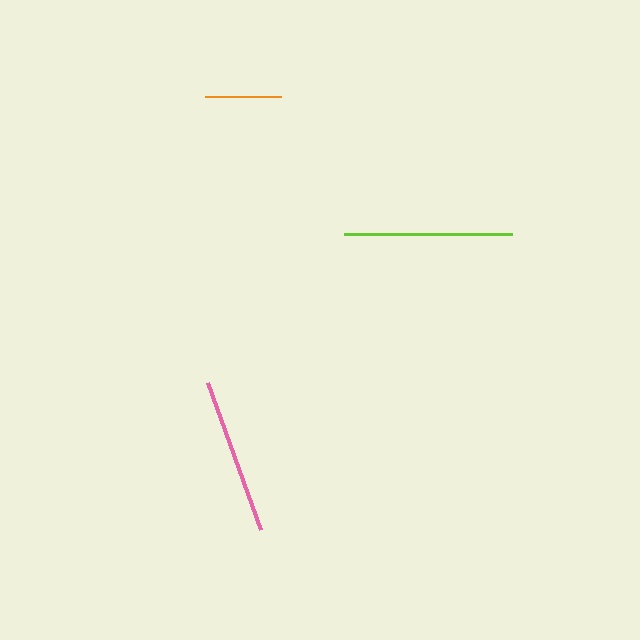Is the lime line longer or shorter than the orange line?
The lime line is longer than the orange line.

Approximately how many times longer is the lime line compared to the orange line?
The lime line is approximately 2.2 times the length of the orange line.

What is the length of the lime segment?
The lime segment is approximately 168 pixels long.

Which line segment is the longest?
The lime line is the longest at approximately 168 pixels.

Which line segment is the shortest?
The orange line is the shortest at approximately 77 pixels.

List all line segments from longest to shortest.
From longest to shortest: lime, pink, orange.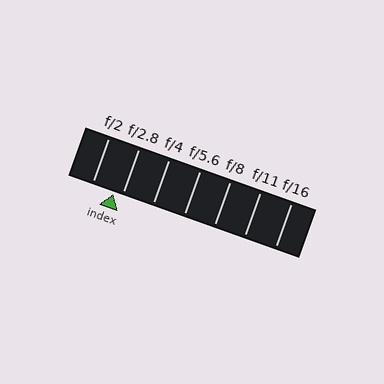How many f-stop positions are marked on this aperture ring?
There are 7 f-stop positions marked.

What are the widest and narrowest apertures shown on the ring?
The widest aperture shown is f/2 and the narrowest is f/16.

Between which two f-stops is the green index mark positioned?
The index mark is between f/2 and f/2.8.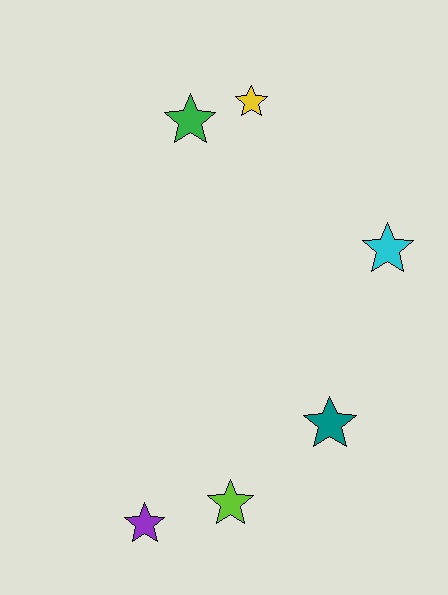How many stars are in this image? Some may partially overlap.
There are 6 stars.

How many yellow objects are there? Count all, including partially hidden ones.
There is 1 yellow object.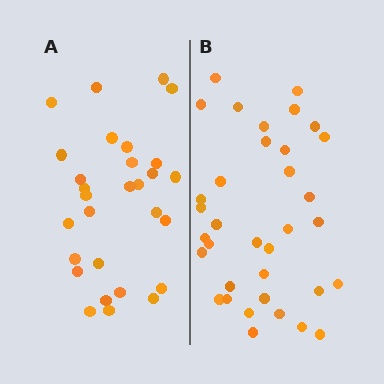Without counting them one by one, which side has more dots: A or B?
Region B (the right region) has more dots.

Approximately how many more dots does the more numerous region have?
Region B has about 6 more dots than region A.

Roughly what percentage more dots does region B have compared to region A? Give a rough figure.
About 20% more.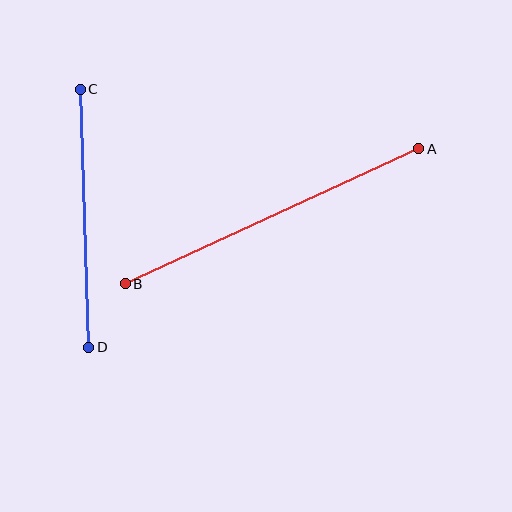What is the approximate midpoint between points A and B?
The midpoint is at approximately (272, 216) pixels.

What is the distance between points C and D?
The distance is approximately 258 pixels.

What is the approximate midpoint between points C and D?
The midpoint is at approximately (84, 218) pixels.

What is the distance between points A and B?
The distance is approximately 323 pixels.